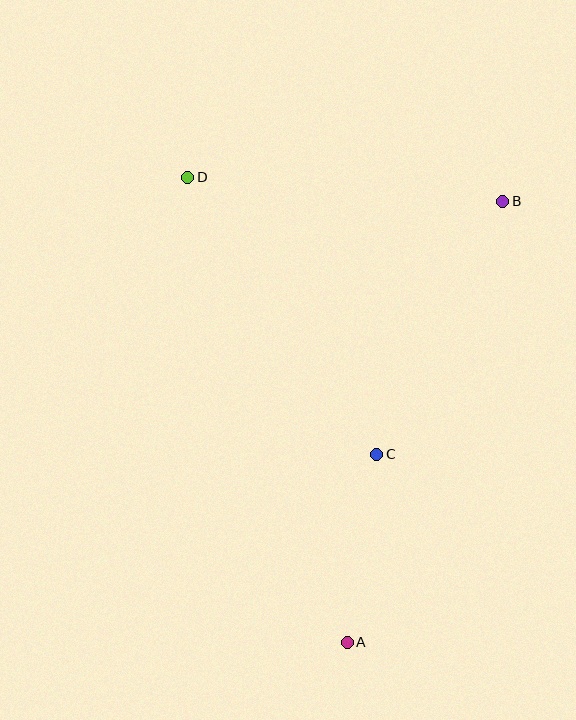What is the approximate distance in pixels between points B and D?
The distance between B and D is approximately 316 pixels.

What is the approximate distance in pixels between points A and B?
The distance between A and B is approximately 468 pixels.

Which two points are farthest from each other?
Points A and D are farthest from each other.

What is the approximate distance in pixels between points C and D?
The distance between C and D is approximately 335 pixels.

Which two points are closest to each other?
Points A and C are closest to each other.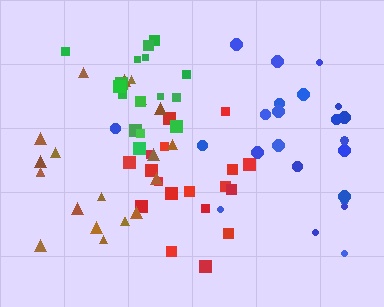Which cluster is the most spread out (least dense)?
Blue.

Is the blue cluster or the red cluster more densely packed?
Red.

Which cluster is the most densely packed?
Green.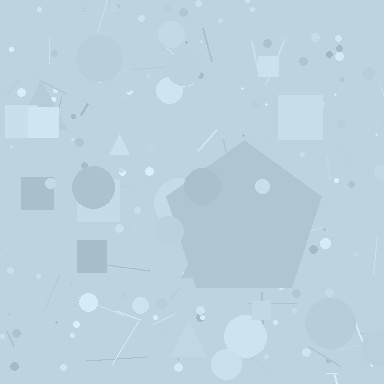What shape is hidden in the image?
A pentagon is hidden in the image.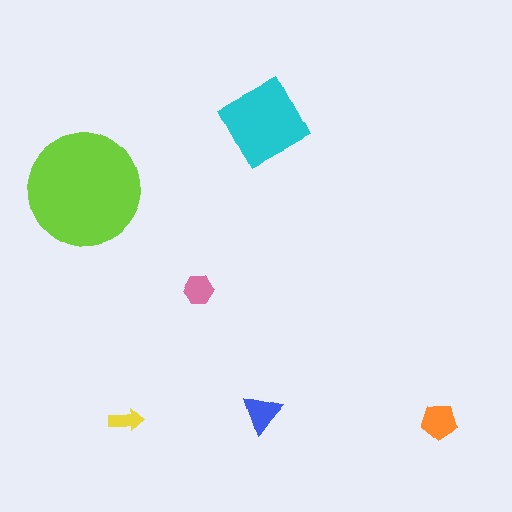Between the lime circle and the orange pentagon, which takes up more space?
The lime circle.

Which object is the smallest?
The yellow arrow.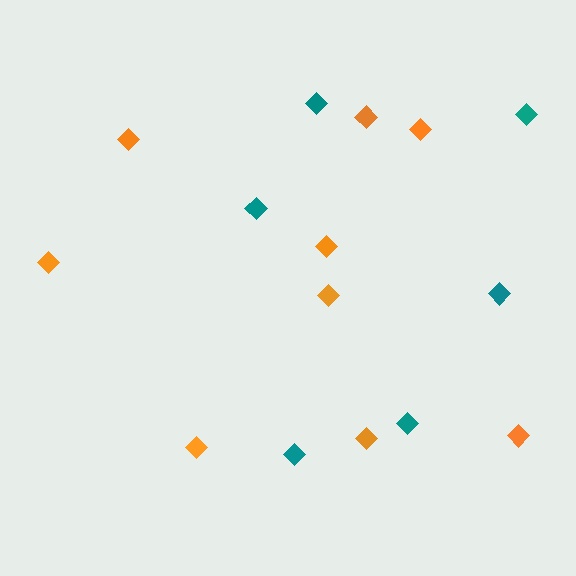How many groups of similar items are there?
There are 2 groups: one group of teal diamonds (6) and one group of orange diamonds (9).